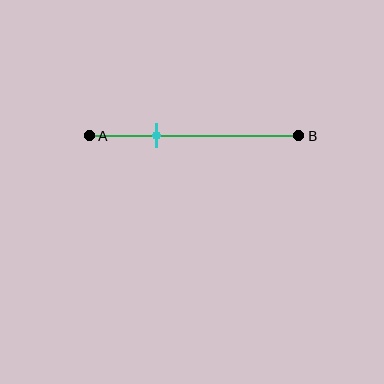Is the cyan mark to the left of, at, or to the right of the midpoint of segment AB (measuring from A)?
The cyan mark is to the left of the midpoint of segment AB.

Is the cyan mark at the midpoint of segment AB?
No, the mark is at about 30% from A, not at the 50% midpoint.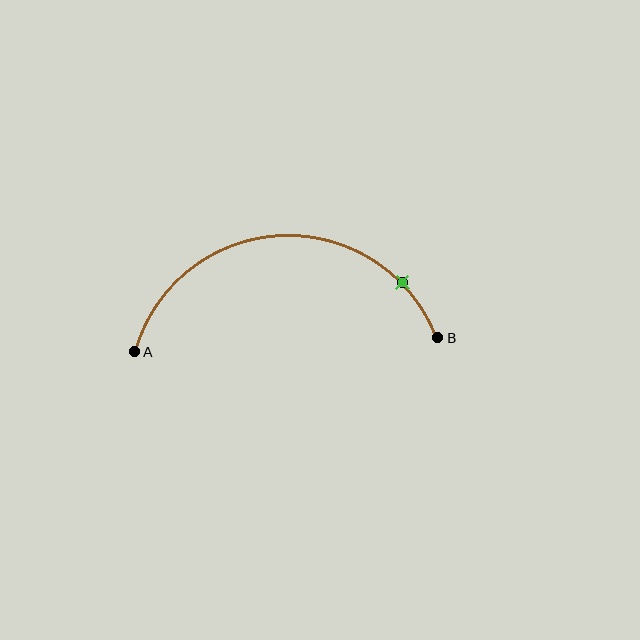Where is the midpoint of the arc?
The arc midpoint is the point on the curve farthest from the straight line joining A and B. It sits above that line.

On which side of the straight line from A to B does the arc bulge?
The arc bulges above the straight line connecting A and B.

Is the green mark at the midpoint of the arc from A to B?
No. The green mark lies on the arc but is closer to endpoint B. The arc midpoint would be at the point on the curve equidistant along the arc from both A and B.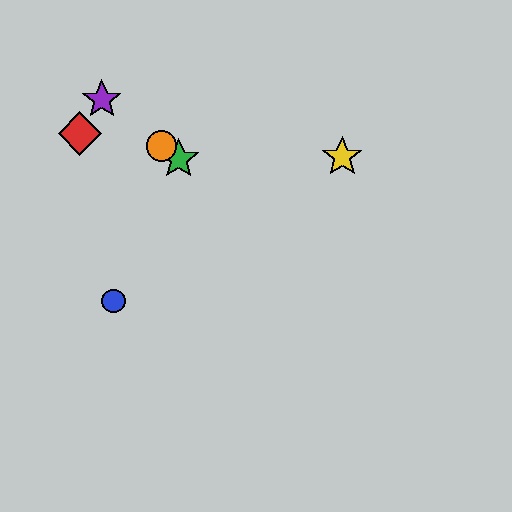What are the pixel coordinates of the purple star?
The purple star is at (102, 100).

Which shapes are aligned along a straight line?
The green star, the purple star, the orange circle are aligned along a straight line.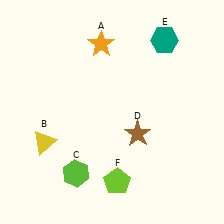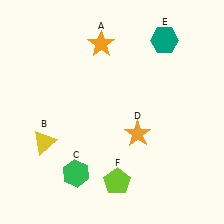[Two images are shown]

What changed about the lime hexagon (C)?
In Image 1, C is lime. In Image 2, it changed to green.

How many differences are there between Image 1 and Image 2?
There are 2 differences between the two images.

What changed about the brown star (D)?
In Image 1, D is brown. In Image 2, it changed to orange.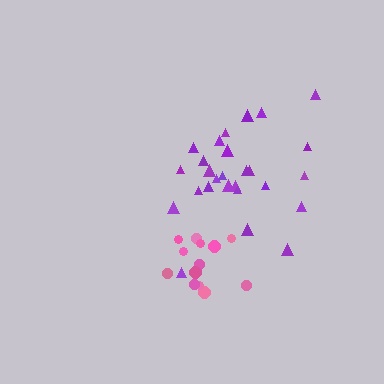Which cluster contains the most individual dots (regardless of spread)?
Purple (27).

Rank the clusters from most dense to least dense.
pink, purple.